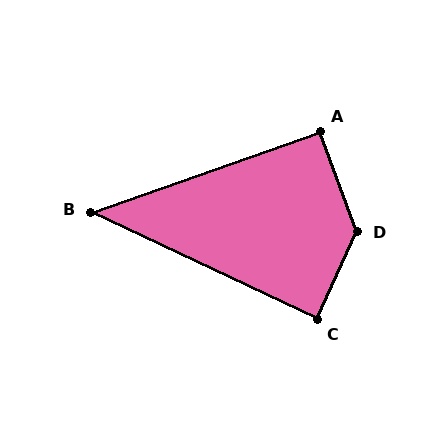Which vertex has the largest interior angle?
D, at approximately 135 degrees.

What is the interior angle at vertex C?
Approximately 89 degrees (approximately right).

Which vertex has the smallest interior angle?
B, at approximately 45 degrees.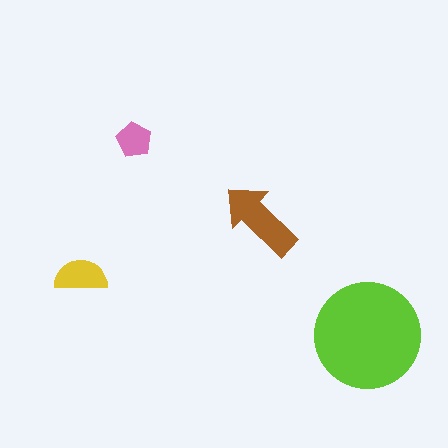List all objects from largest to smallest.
The lime circle, the brown arrow, the yellow semicircle, the pink pentagon.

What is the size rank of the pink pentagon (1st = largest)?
4th.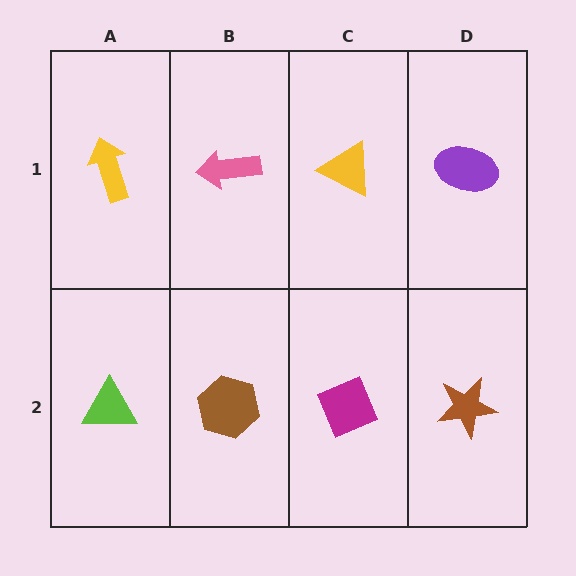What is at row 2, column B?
A brown hexagon.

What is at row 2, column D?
A brown star.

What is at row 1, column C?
A yellow triangle.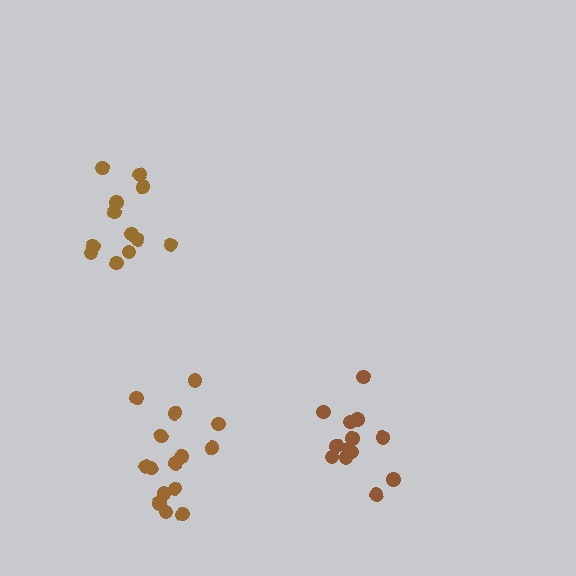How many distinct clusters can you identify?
There are 3 distinct clusters.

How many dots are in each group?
Group 1: 12 dots, Group 2: 15 dots, Group 3: 13 dots (40 total).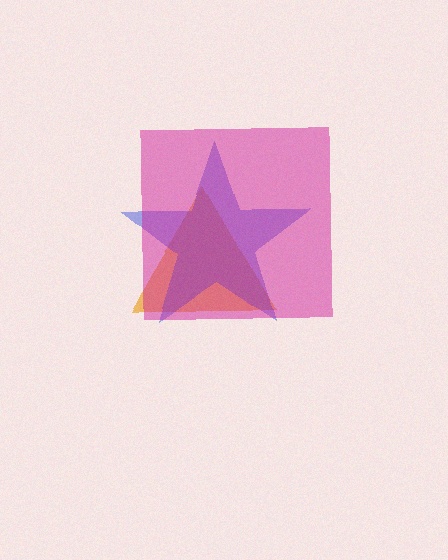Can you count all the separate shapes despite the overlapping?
Yes, there are 3 separate shapes.